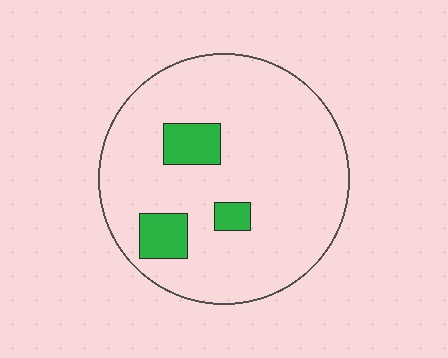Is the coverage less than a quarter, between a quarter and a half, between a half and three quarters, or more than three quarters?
Less than a quarter.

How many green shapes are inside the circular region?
3.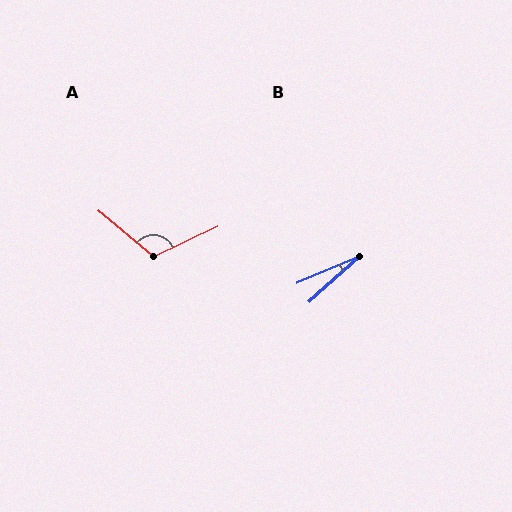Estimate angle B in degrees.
Approximately 19 degrees.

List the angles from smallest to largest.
B (19°), A (115°).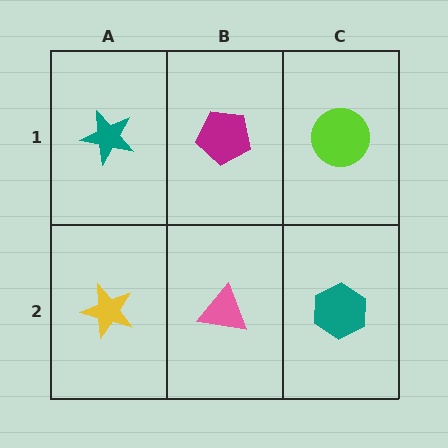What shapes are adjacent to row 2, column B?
A magenta pentagon (row 1, column B), a yellow star (row 2, column A), a teal hexagon (row 2, column C).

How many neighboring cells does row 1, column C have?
2.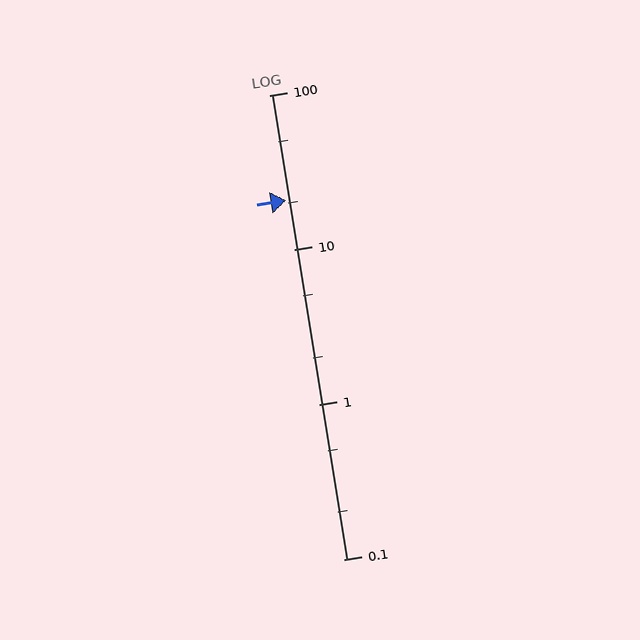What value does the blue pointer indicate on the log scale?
The pointer indicates approximately 21.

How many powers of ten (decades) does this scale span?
The scale spans 3 decades, from 0.1 to 100.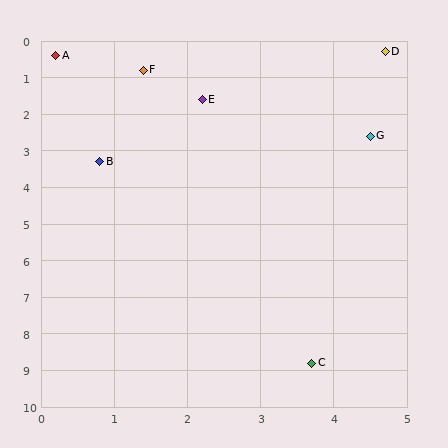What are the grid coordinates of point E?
Point E is at approximately (2.2, 1.6).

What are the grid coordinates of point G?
Point G is at approximately (4.5, 2.6).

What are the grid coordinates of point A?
Point A is at approximately (0.2, 0.4).